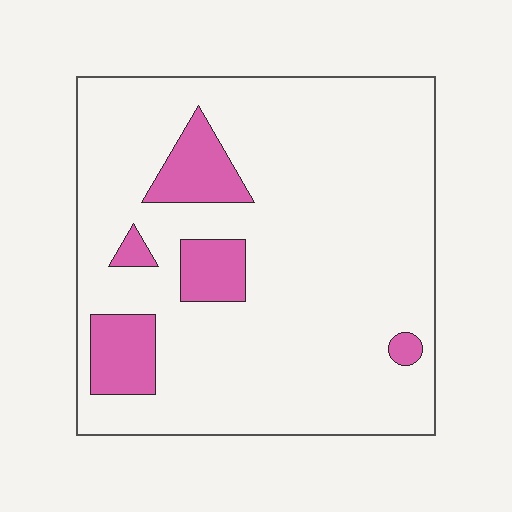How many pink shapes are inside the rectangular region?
5.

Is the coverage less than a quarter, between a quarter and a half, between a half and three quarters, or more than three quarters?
Less than a quarter.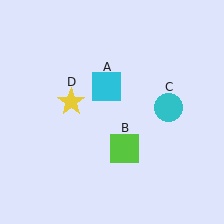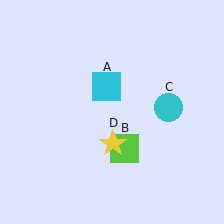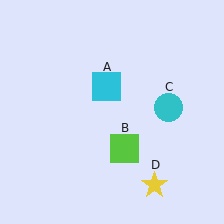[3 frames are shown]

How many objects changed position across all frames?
1 object changed position: yellow star (object D).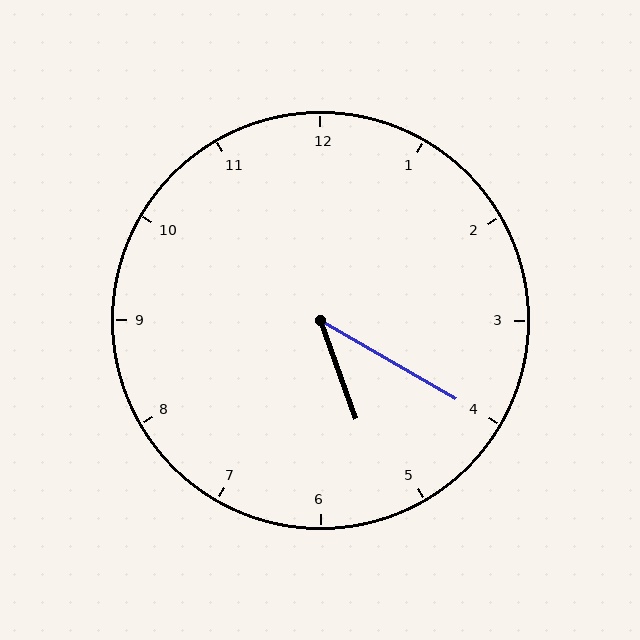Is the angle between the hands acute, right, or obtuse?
It is acute.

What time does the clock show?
5:20.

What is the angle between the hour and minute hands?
Approximately 40 degrees.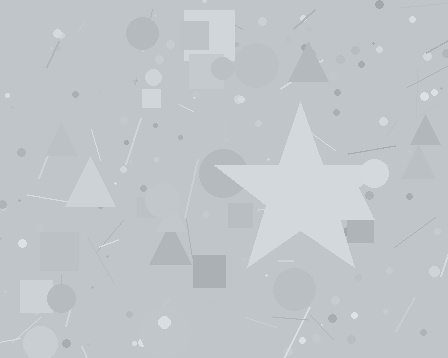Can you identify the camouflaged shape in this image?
The camouflaged shape is a star.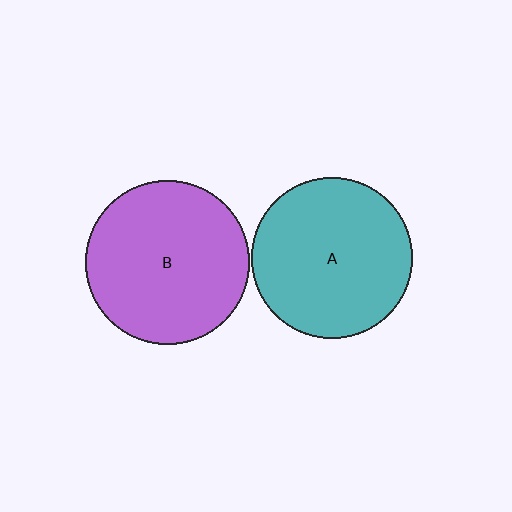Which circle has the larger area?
Circle B (purple).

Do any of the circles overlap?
No, none of the circles overlap.